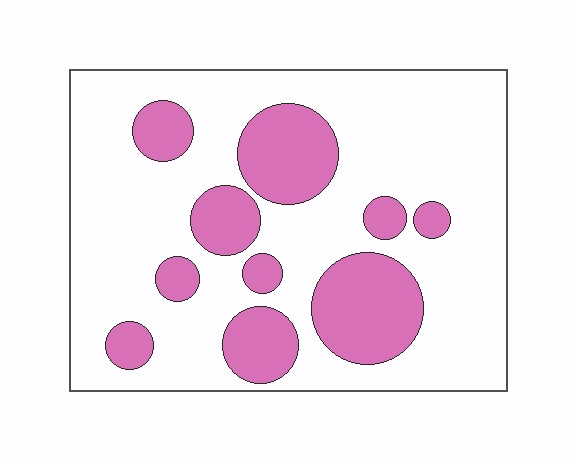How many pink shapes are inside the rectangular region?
10.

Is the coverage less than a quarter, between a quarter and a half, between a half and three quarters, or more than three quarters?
Between a quarter and a half.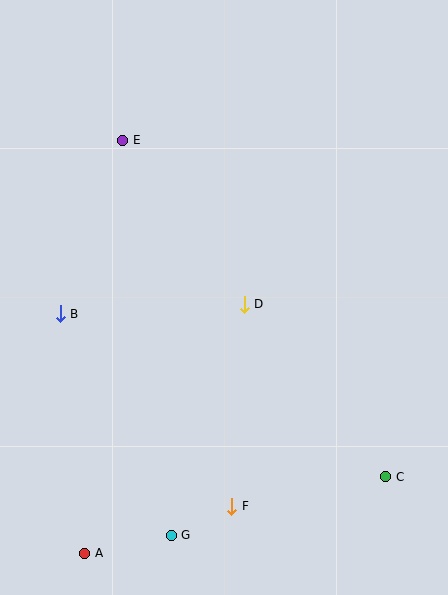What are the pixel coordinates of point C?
Point C is at (386, 477).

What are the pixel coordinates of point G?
Point G is at (171, 535).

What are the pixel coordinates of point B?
Point B is at (60, 314).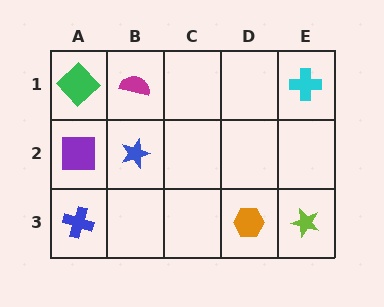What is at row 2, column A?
A purple square.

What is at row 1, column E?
A cyan cross.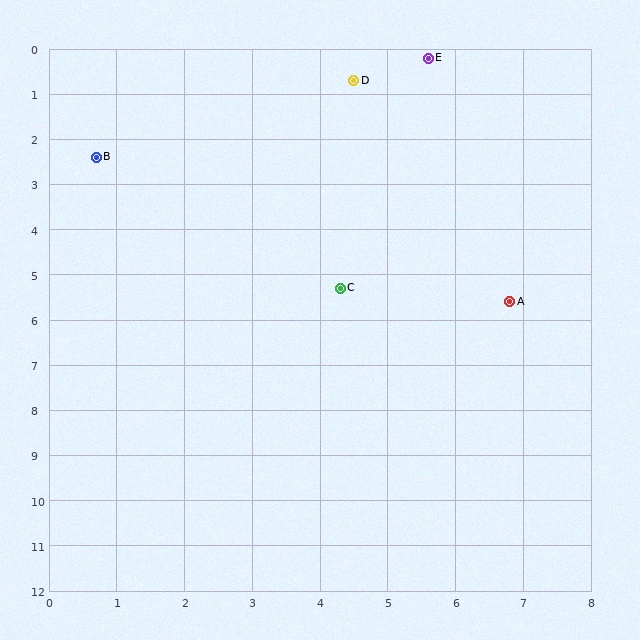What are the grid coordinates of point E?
Point E is at approximately (5.6, 0.2).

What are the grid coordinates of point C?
Point C is at approximately (4.3, 5.3).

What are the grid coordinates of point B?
Point B is at approximately (0.7, 2.4).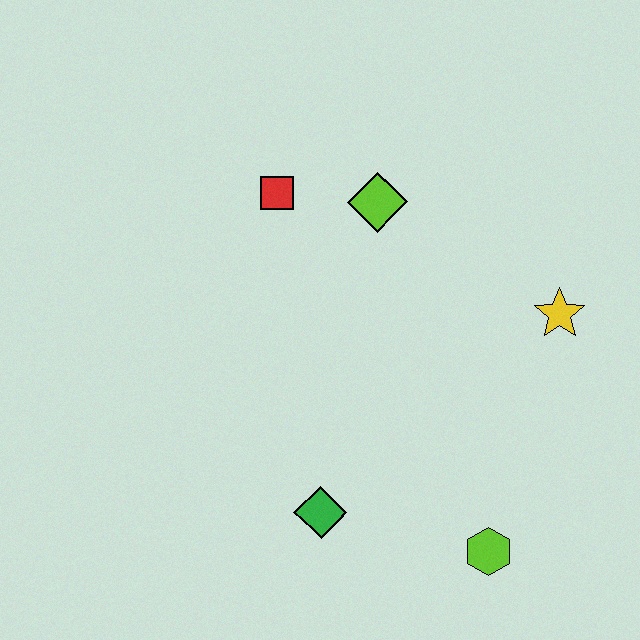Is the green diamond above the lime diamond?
No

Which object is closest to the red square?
The lime diamond is closest to the red square.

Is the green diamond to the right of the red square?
Yes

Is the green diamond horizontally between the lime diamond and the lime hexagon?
No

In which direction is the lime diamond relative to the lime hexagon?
The lime diamond is above the lime hexagon.